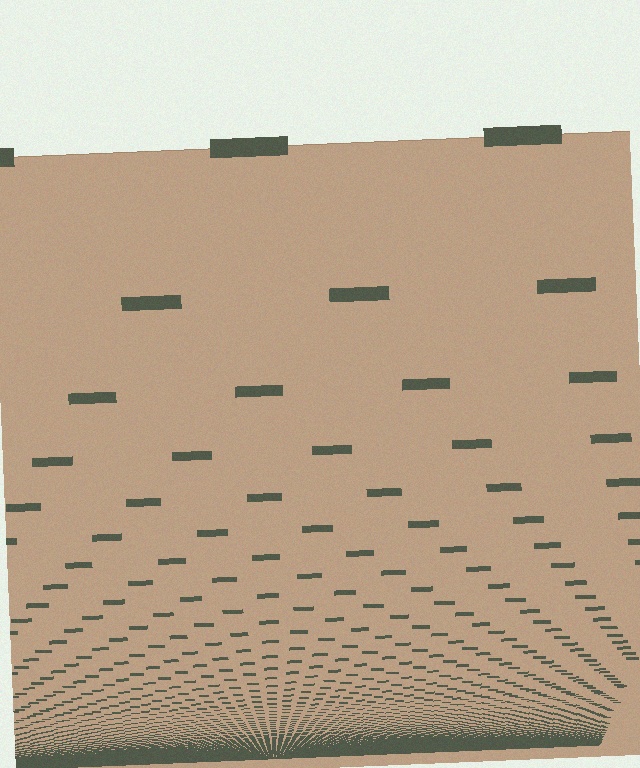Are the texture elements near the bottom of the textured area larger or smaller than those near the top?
Smaller. The gradient is inverted — elements near the bottom are smaller and denser.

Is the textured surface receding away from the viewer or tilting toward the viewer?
The surface appears to tilt toward the viewer. Texture elements get larger and sparser toward the top.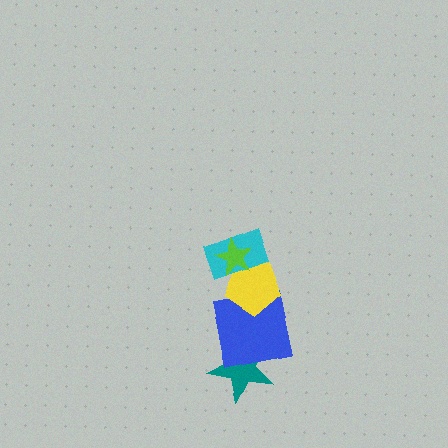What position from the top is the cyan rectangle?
The cyan rectangle is 2nd from the top.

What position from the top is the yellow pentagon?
The yellow pentagon is 3rd from the top.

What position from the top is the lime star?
The lime star is 1st from the top.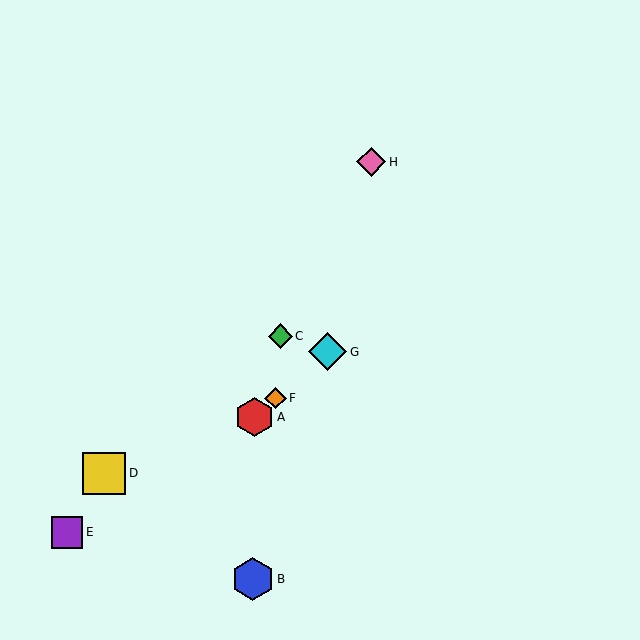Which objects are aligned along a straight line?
Objects A, F, G are aligned along a straight line.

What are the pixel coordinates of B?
Object B is at (253, 579).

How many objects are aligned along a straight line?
3 objects (A, F, G) are aligned along a straight line.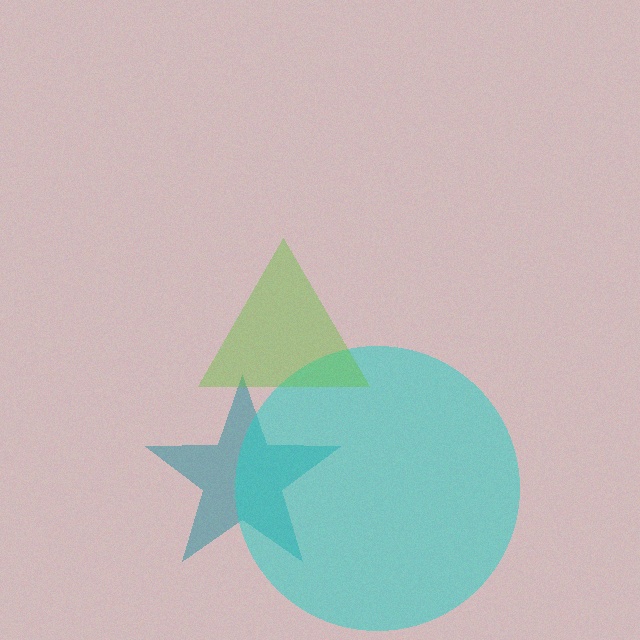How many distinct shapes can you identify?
There are 3 distinct shapes: a teal star, a cyan circle, a lime triangle.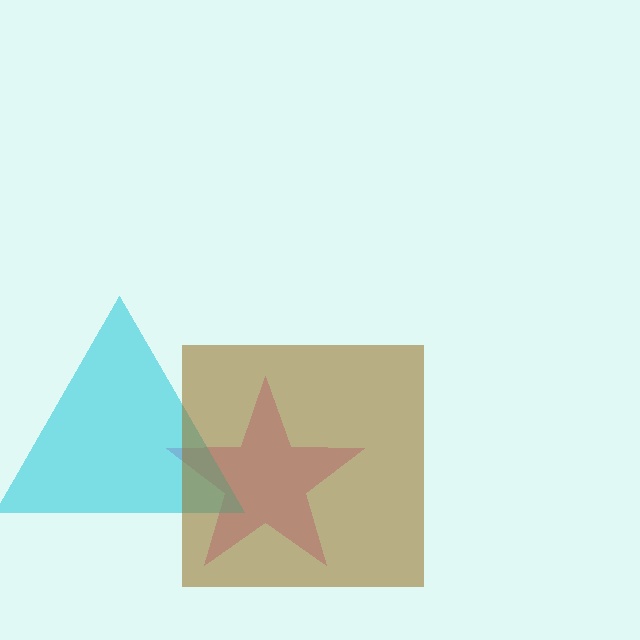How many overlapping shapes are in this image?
There are 3 overlapping shapes in the image.